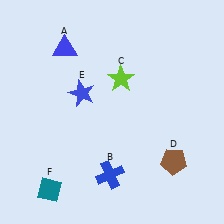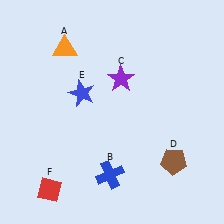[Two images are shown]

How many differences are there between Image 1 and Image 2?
There are 3 differences between the two images.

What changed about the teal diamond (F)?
In Image 1, F is teal. In Image 2, it changed to red.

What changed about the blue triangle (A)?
In Image 1, A is blue. In Image 2, it changed to orange.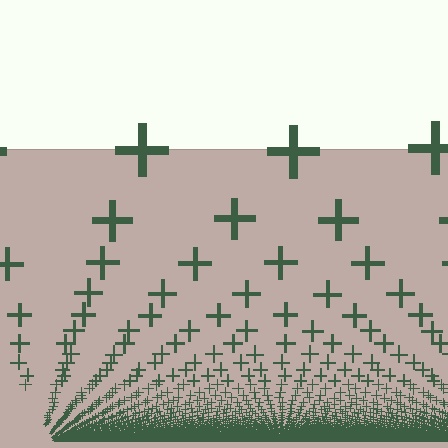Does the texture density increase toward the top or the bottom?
Density increases toward the bottom.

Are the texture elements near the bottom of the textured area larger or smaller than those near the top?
Smaller. The gradient is inverted — elements near the bottom are smaller and denser.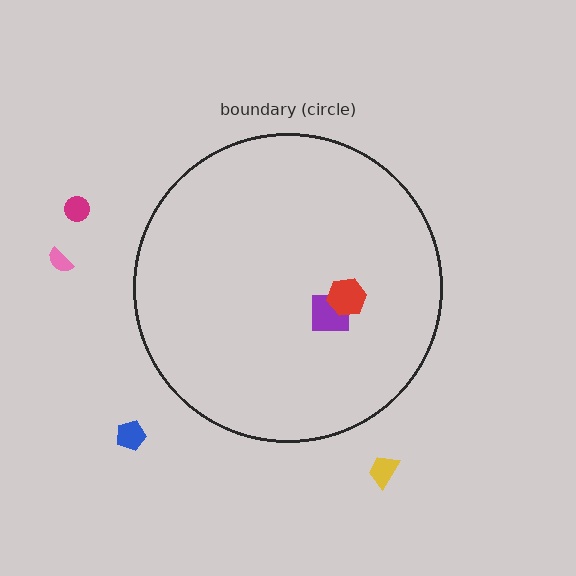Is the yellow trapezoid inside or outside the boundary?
Outside.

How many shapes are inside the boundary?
2 inside, 4 outside.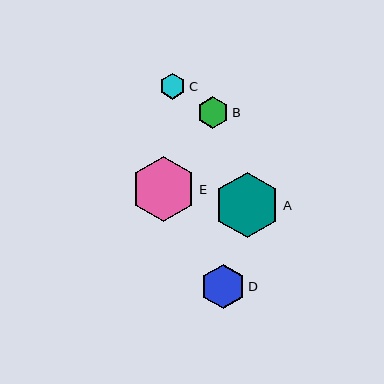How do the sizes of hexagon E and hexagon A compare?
Hexagon E and hexagon A are approximately the same size.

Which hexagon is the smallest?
Hexagon C is the smallest with a size of approximately 26 pixels.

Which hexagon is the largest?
Hexagon E is the largest with a size of approximately 66 pixels.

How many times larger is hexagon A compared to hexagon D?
Hexagon A is approximately 1.5 times the size of hexagon D.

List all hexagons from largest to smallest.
From largest to smallest: E, A, D, B, C.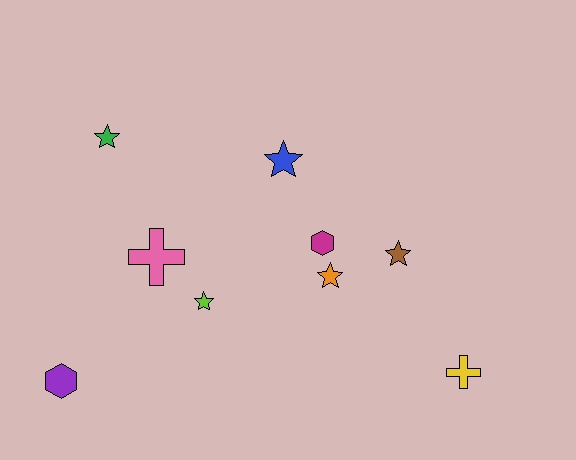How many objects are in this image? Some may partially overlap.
There are 9 objects.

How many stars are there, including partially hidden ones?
There are 5 stars.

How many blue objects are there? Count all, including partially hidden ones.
There is 1 blue object.